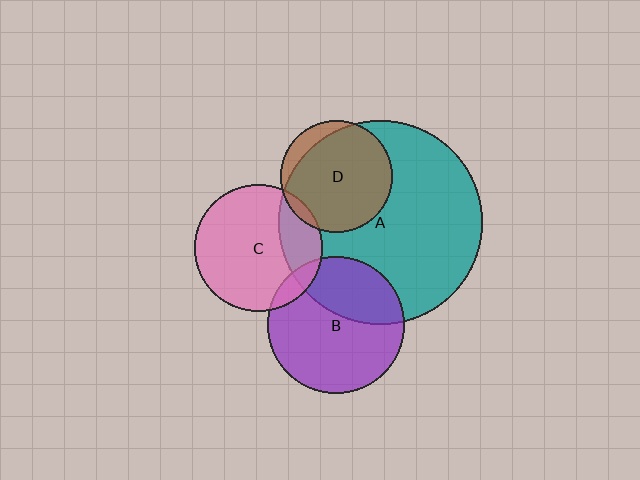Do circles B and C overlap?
Yes.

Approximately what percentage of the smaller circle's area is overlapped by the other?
Approximately 10%.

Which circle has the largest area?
Circle A (teal).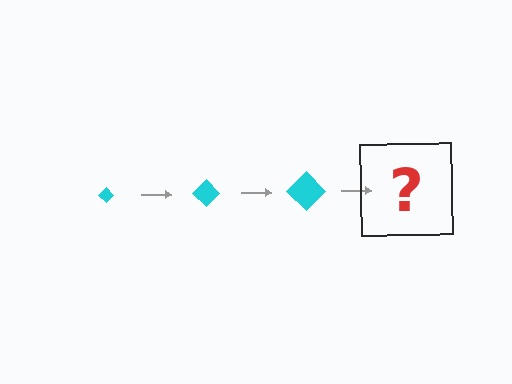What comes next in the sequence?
The next element should be a cyan diamond, larger than the previous one.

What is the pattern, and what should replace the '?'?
The pattern is that the diamond gets progressively larger each step. The '?' should be a cyan diamond, larger than the previous one.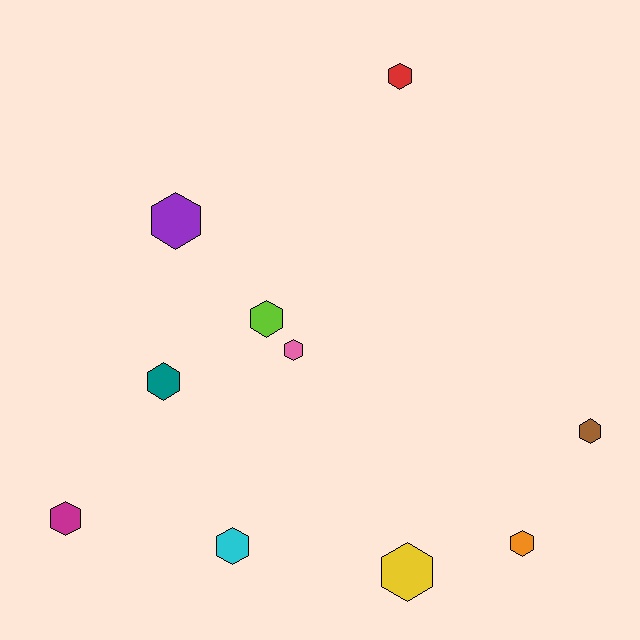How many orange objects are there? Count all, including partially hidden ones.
There is 1 orange object.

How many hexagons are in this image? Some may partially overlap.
There are 10 hexagons.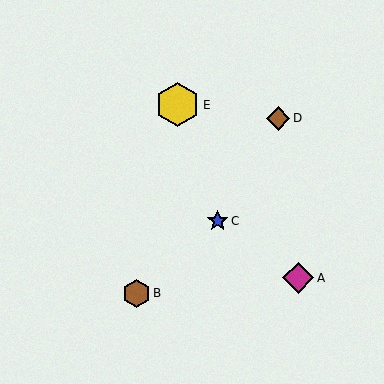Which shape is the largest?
The yellow hexagon (labeled E) is the largest.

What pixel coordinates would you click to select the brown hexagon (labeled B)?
Click at (136, 293) to select the brown hexagon B.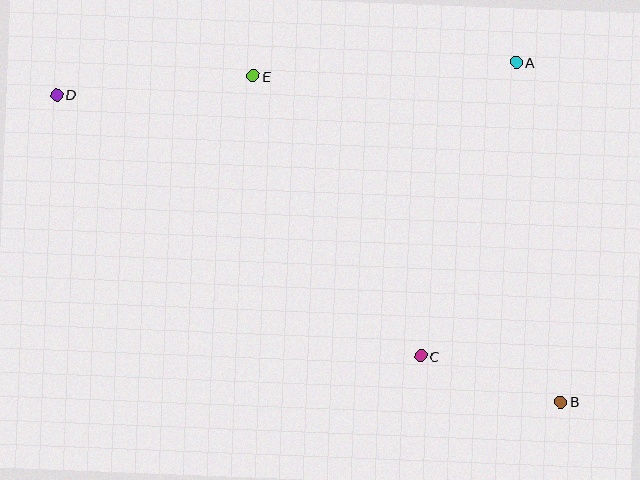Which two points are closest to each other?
Points B and C are closest to each other.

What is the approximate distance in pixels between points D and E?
The distance between D and E is approximately 197 pixels.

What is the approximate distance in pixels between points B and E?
The distance between B and E is approximately 448 pixels.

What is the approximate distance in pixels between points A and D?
The distance between A and D is approximately 461 pixels.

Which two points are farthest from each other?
Points B and D are farthest from each other.